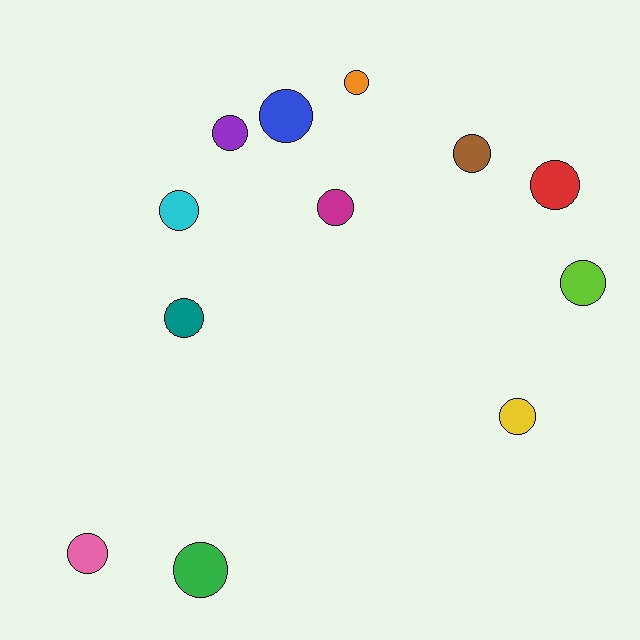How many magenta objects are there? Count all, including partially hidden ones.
There is 1 magenta object.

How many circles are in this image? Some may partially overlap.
There are 12 circles.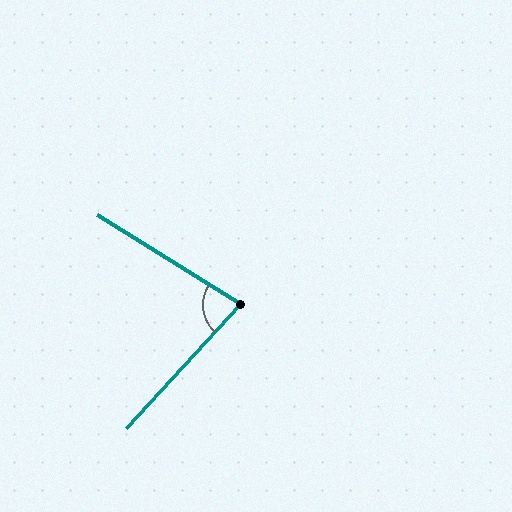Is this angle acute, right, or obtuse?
It is acute.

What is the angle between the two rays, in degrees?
Approximately 79 degrees.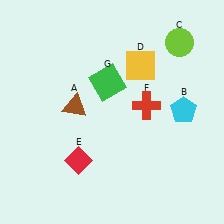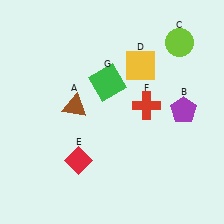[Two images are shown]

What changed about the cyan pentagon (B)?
In Image 1, B is cyan. In Image 2, it changed to purple.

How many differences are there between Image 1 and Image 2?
There is 1 difference between the two images.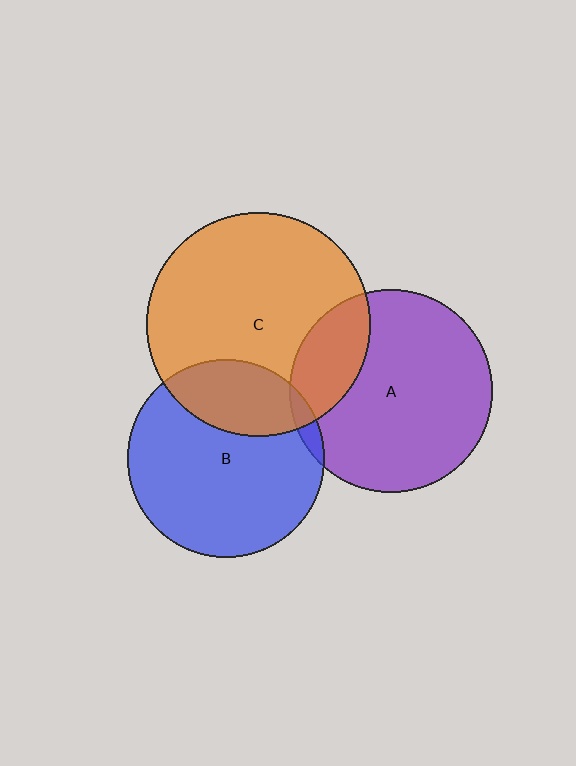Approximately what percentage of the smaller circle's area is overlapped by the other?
Approximately 25%.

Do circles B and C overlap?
Yes.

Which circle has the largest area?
Circle C (orange).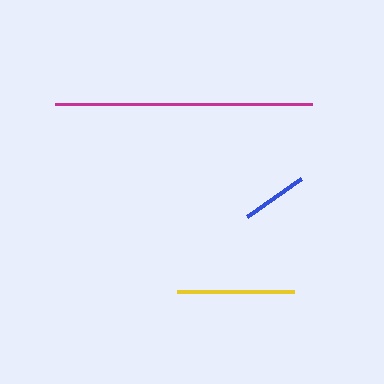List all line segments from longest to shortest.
From longest to shortest: magenta, yellow, blue.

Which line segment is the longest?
The magenta line is the longest at approximately 257 pixels.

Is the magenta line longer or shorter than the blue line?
The magenta line is longer than the blue line.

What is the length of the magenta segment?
The magenta segment is approximately 257 pixels long.